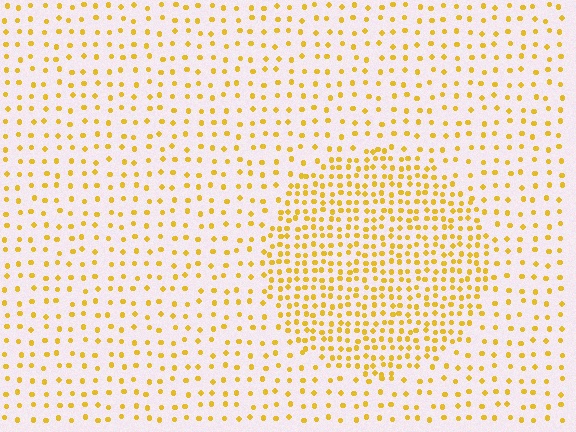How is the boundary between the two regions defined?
The boundary is defined by a change in element density (approximately 2.2x ratio). All elements are the same color, size, and shape.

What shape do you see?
I see a circle.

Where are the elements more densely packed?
The elements are more densely packed inside the circle boundary.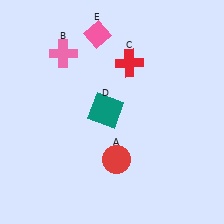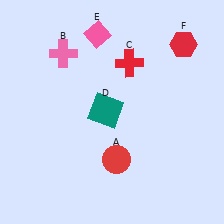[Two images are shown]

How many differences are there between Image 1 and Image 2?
There is 1 difference between the two images.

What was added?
A red hexagon (F) was added in Image 2.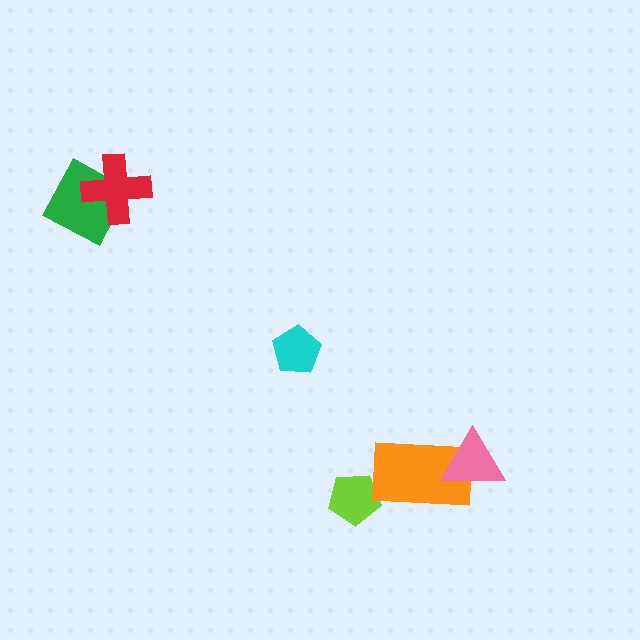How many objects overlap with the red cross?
1 object overlaps with the red cross.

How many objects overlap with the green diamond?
1 object overlaps with the green diamond.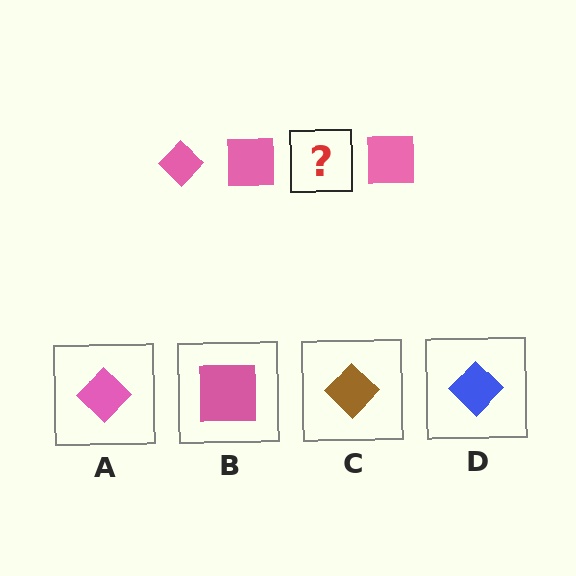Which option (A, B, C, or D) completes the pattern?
A.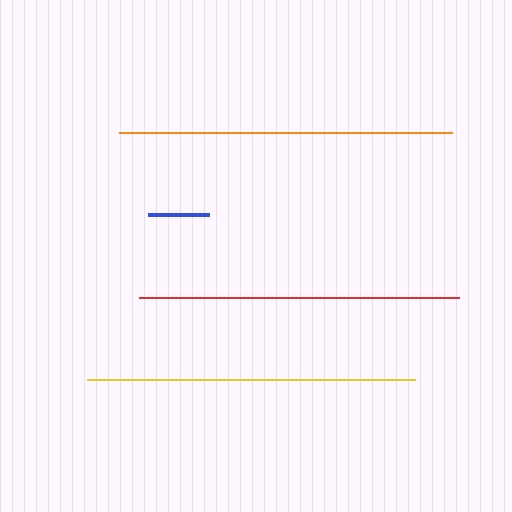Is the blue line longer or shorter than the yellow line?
The yellow line is longer than the blue line.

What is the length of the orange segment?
The orange segment is approximately 333 pixels long.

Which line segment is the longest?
The orange line is the longest at approximately 333 pixels.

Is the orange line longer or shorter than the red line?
The orange line is longer than the red line.